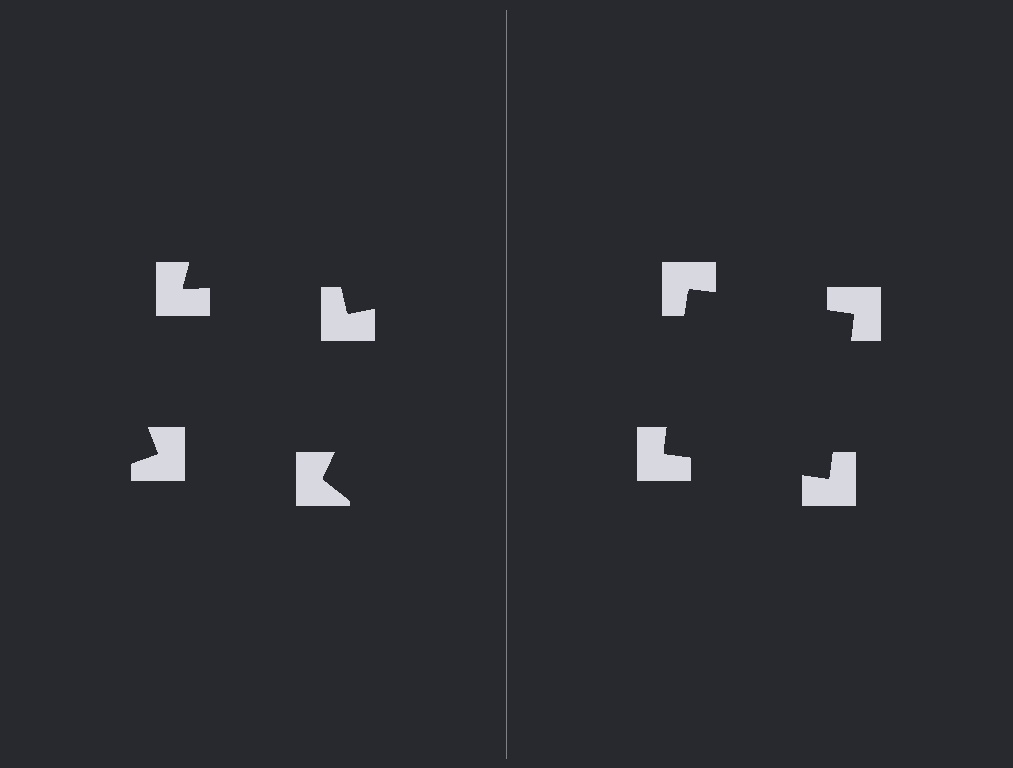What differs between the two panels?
The notched squares are positioned identically on both sides; only the wedge orientations differ. On the right they align to a square; on the left they are misaligned.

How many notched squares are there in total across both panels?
8 — 4 on each side.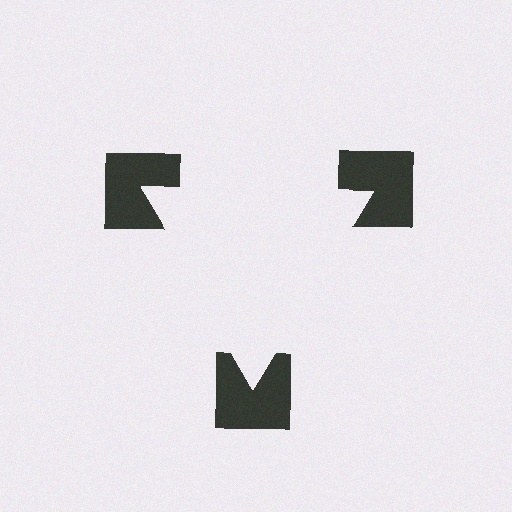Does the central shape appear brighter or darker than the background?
It typically appears slightly brighter than the background, even though no actual brightness change is drawn.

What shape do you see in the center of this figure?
An illusory triangle — its edges are inferred from the aligned wedge cuts in the notched squares, not physically drawn.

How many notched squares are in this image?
There are 3 — one at each vertex of the illusory triangle.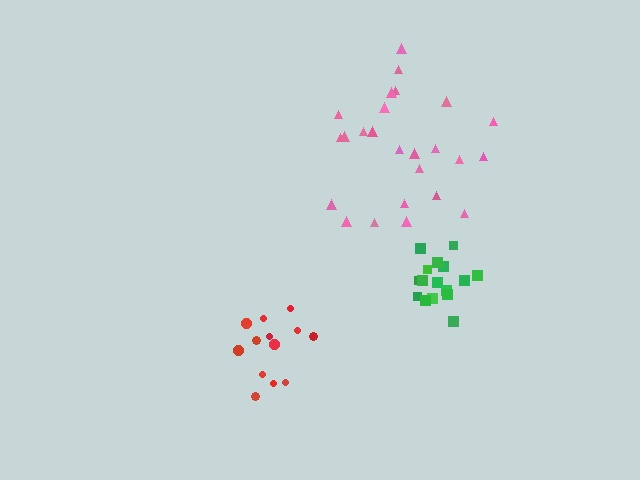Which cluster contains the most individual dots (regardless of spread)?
Pink (25).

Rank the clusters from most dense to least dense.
green, red, pink.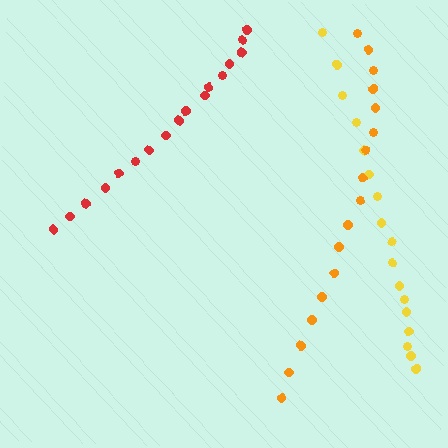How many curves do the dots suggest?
There are 3 distinct paths.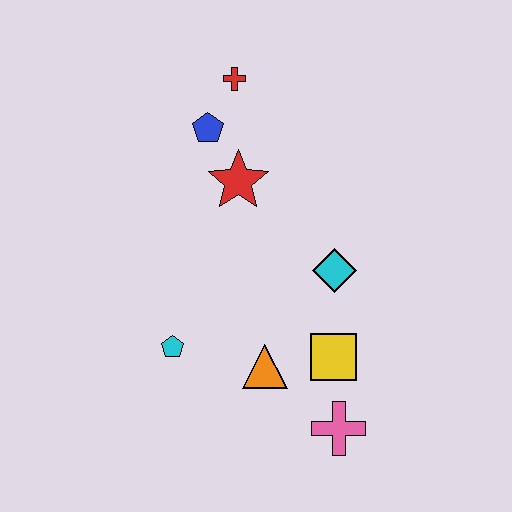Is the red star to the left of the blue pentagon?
No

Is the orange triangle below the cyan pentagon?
Yes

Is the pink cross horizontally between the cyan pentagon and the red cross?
No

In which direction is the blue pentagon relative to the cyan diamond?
The blue pentagon is above the cyan diamond.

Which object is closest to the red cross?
The blue pentagon is closest to the red cross.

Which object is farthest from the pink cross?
The red cross is farthest from the pink cross.